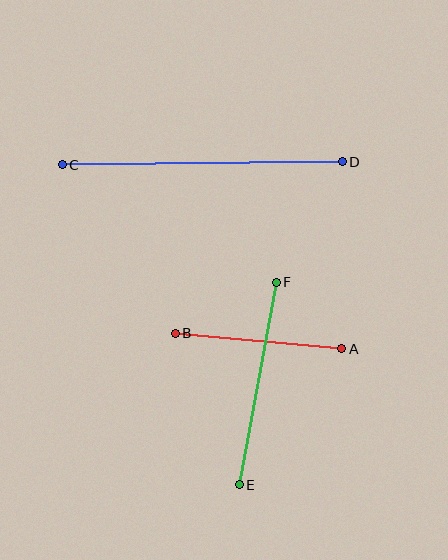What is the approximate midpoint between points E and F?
The midpoint is at approximately (258, 384) pixels.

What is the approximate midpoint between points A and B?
The midpoint is at approximately (259, 341) pixels.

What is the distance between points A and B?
The distance is approximately 167 pixels.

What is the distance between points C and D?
The distance is approximately 280 pixels.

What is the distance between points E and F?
The distance is approximately 206 pixels.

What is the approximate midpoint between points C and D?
The midpoint is at approximately (202, 163) pixels.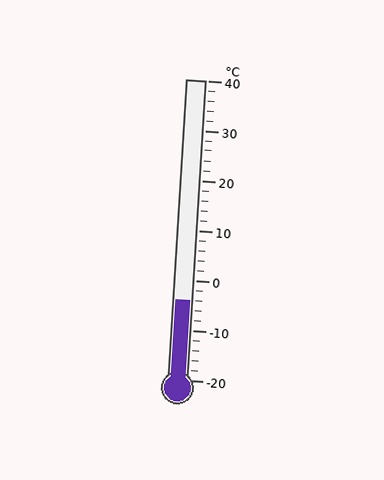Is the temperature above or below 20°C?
The temperature is below 20°C.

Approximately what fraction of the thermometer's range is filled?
The thermometer is filled to approximately 25% of its range.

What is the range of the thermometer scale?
The thermometer scale ranges from -20°C to 40°C.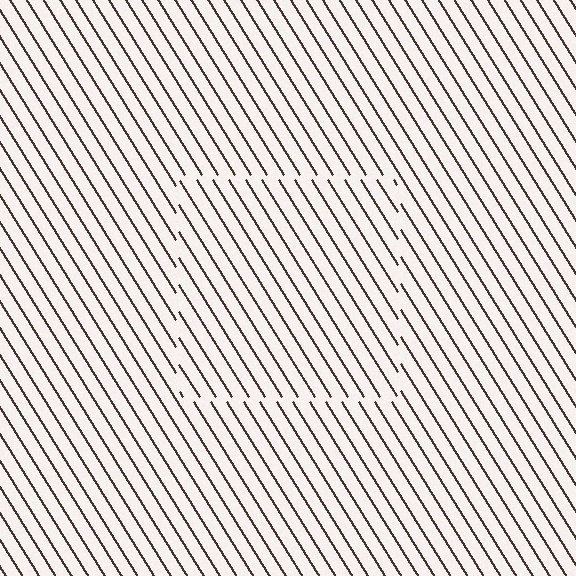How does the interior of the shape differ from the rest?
The interior of the shape contains the same grating, shifted by half a period — the contour is defined by the phase discontinuity where line-ends from the inner and outer gratings abut.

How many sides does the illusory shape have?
4 sides — the line-ends trace a square.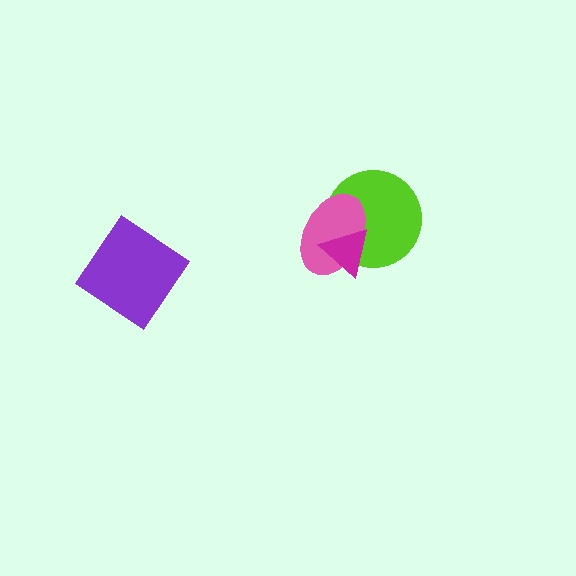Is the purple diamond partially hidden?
No, no other shape covers it.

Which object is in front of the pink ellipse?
The magenta triangle is in front of the pink ellipse.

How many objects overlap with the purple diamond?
0 objects overlap with the purple diamond.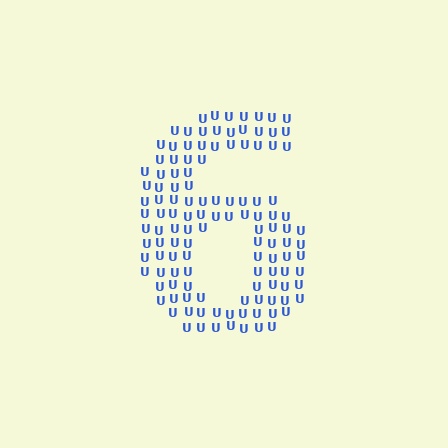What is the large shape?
The large shape is the digit 6.